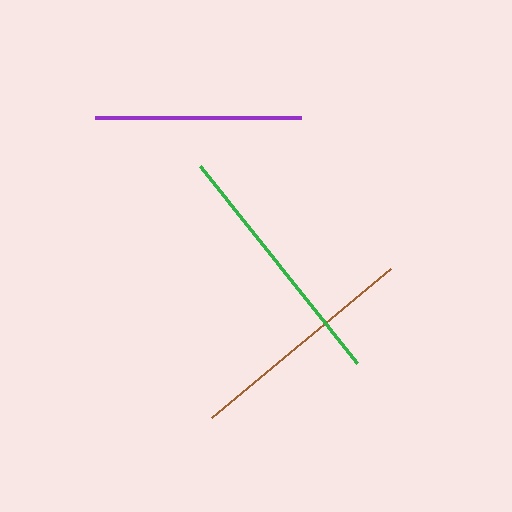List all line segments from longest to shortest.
From longest to shortest: green, brown, purple.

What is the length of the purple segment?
The purple segment is approximately 205 pixels long.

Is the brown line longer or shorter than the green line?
The green line is longer than the brown line.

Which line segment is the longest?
The green line is the longest at approximately 252 pixels.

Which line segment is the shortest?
The purple line is the shortest at approximately 205 pixels.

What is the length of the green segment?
The green segment is approximately 252 pixels long.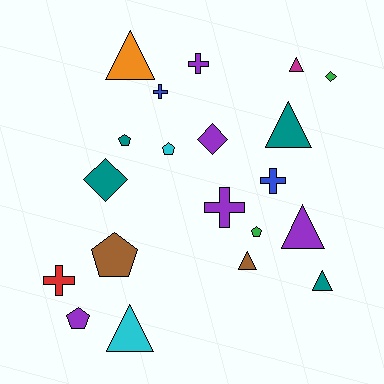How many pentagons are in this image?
There are 5 pentagons.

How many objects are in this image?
There are 20 objects.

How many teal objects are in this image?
There are 4 teal objects.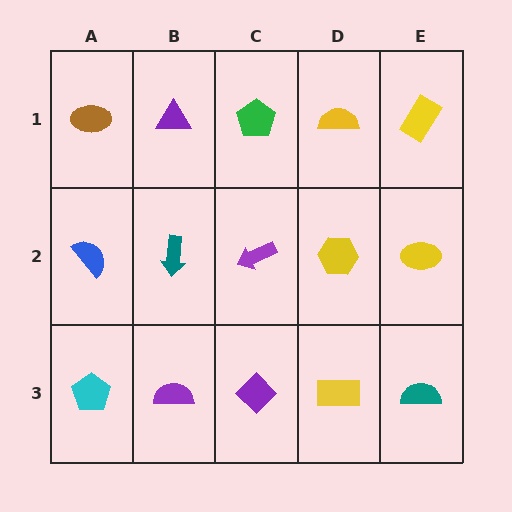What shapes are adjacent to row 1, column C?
A purple arrow (row 2, column C), a purple triangle (row 1, column B), a yellow semicircle (row 1, column D).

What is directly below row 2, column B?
A purple semicircle.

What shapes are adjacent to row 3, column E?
A yellow ellipse (row 2, column E), a yellow rectangle (row 3, column D).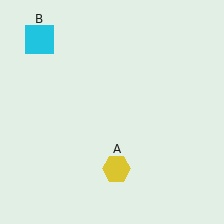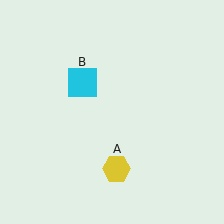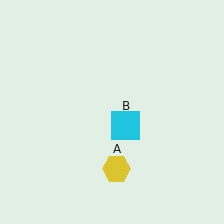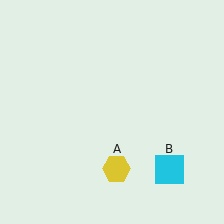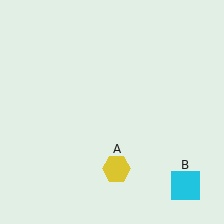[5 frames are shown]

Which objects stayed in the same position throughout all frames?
Yellow hexagon (object A) remained stationary.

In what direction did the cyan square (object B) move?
The cyan square (object B) moved down and to the right.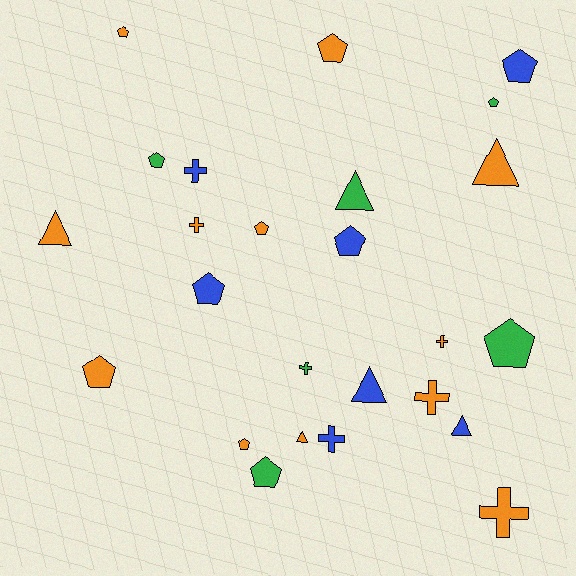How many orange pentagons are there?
There are 5 orange pentagons.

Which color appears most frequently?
Orange, with 12 objects.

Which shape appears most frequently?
Pentagon, with 12 objects.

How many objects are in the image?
There are 25 objects.